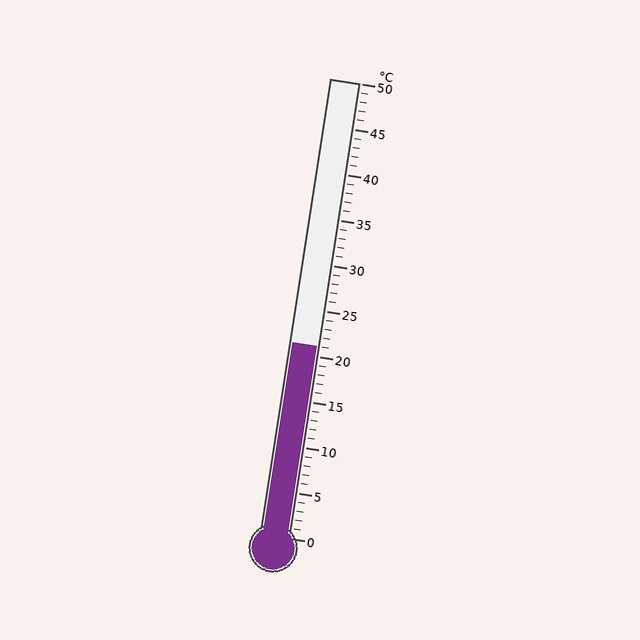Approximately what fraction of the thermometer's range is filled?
The thermometer is filled to approximately 40% of its range.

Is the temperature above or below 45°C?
The temperature is below 45°C.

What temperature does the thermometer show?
The thermometer shows approximately 21°C.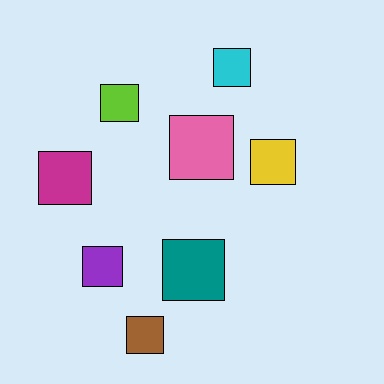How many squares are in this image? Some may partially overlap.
There are 8 squares.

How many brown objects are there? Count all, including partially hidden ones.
There is 1 brown object.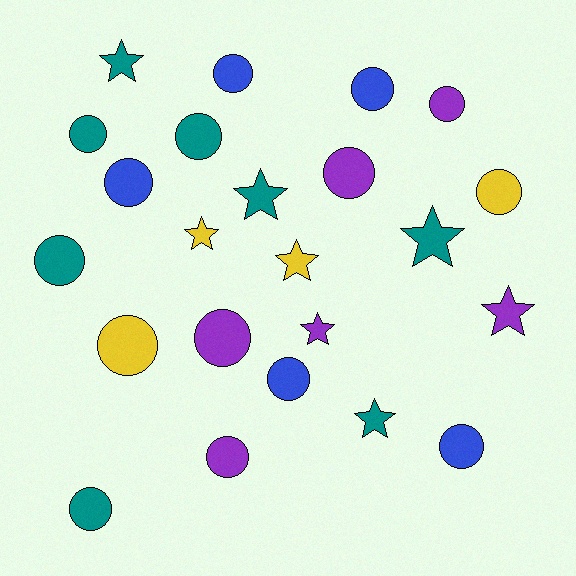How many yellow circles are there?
There are 2 yellow circles.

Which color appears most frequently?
Teal, with 8 objects.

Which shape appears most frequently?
Circle, with 15 objects.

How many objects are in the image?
There are 23 objects.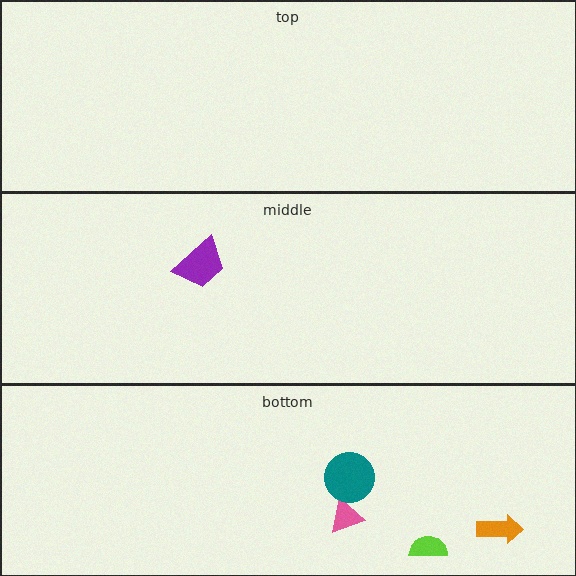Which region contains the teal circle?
The bottom region.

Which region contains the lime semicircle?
The bottom region.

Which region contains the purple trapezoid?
The middle region.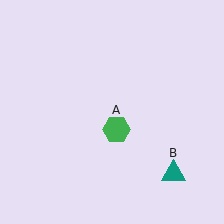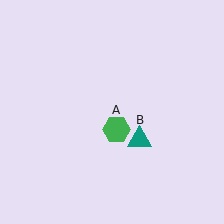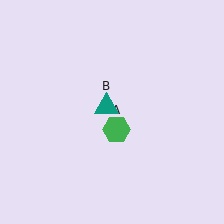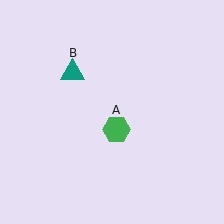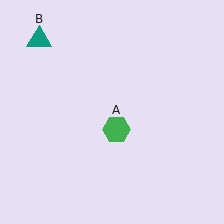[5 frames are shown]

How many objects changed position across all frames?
1 object changed position: teal triangle (object B).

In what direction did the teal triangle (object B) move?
The teal triangle (object B) moved up and to the left.